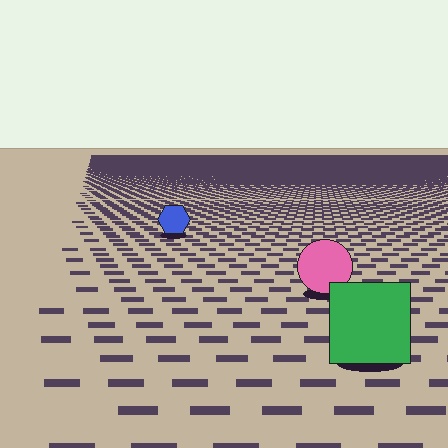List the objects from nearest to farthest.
From nearest to farthest: the green square, the pink circle, the blue hexagon.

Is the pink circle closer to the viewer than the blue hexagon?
Yes. The pink circle is closer — you can tell from the texture gradient: the ground texture is coarser near it.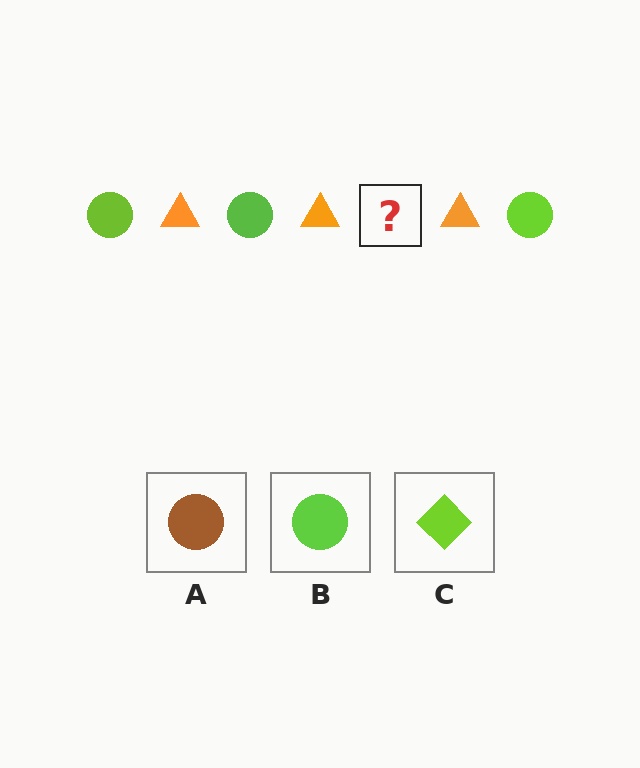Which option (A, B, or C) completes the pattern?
B.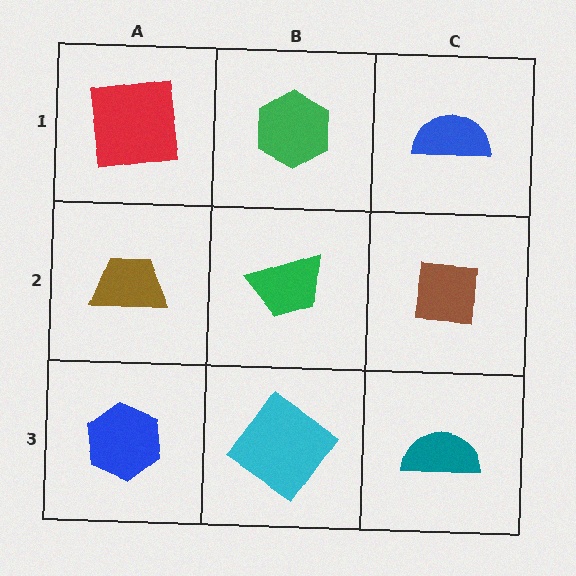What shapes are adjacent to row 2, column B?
A green hexagon (row 1, column B), a cyan diamond (row 3, column B), a brown trapezoid (row 2, column A), a brown square (row 2, column C).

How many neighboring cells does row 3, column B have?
3.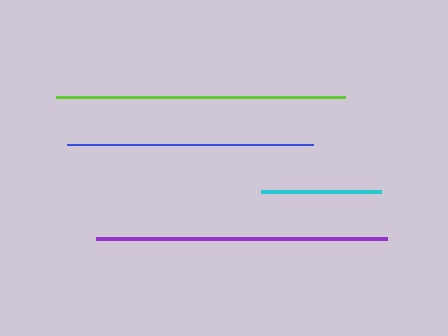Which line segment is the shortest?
The cyan line is the shortest at approximately 119 pixels.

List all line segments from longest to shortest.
From longest to shortest: purple, lime, blue, cyan.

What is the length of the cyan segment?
The cyan segment is approximately 119 pixels long.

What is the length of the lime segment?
The lime segment is approximately 289 pixels long.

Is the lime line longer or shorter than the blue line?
The lime line is longer than the blue line.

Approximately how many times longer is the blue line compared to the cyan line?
The blue line is approximately 2.1 times the length of the cyan line.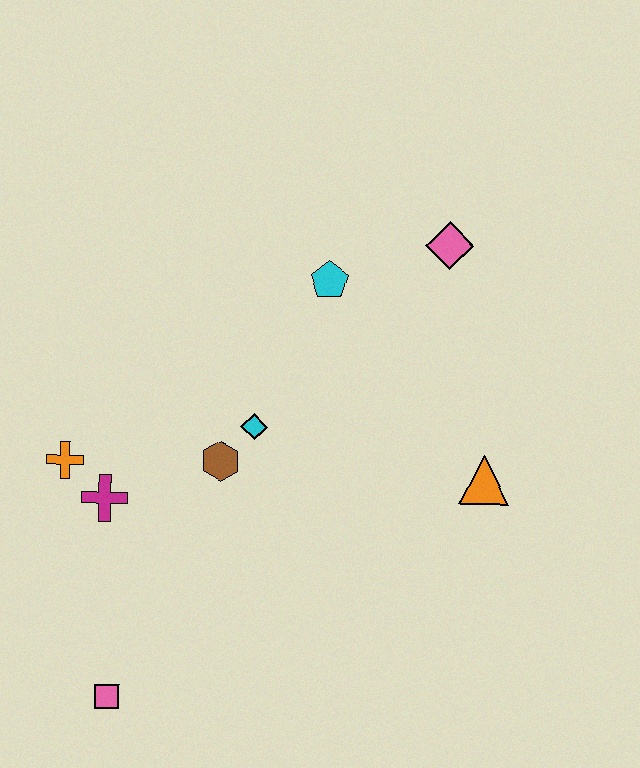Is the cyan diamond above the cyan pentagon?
No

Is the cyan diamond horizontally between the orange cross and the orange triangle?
Yes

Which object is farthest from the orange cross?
The pink diamond is farthest from the orange cross.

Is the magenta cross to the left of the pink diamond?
Yes